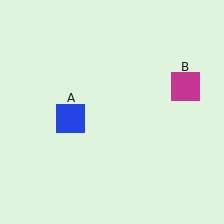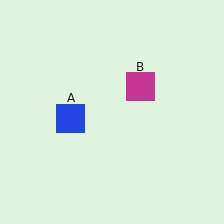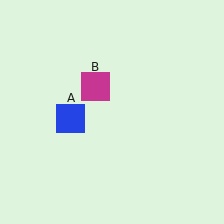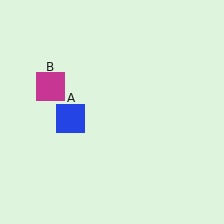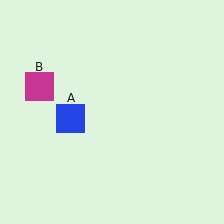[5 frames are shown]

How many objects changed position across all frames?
1 object changed position: magenta square (object B).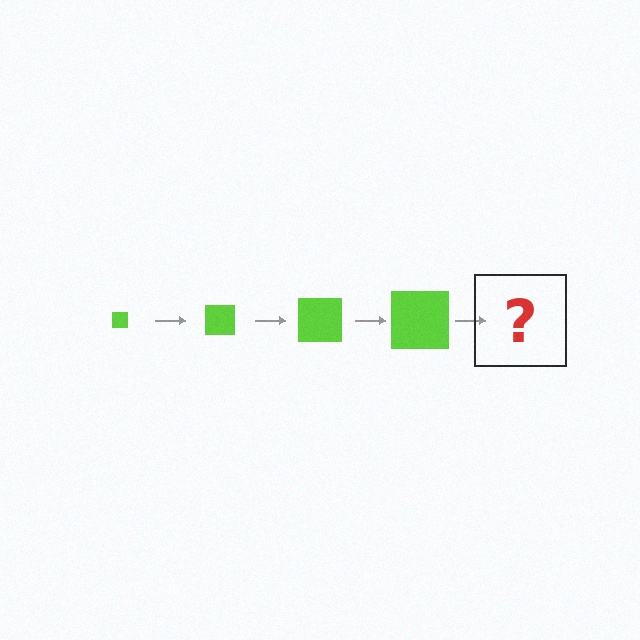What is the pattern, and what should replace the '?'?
The pattern is that the square gets progressively larger each step. The '?' should be a lime square, larger than the previous one.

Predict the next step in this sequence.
The next step is a lime square, larger than the previous one.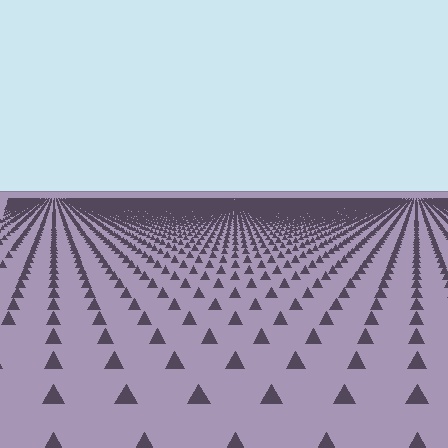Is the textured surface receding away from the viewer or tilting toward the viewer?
The surface is receding away from the viewer. Texture elements get smaller and denser toward the top.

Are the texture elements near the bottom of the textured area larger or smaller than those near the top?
Larger. Near the bottom, elements are closer to the viewer and appear at a bigger on-screen size.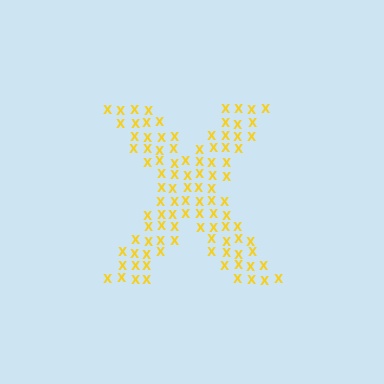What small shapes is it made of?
It is made of small letter X's.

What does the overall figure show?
The overall figure shows the letter X.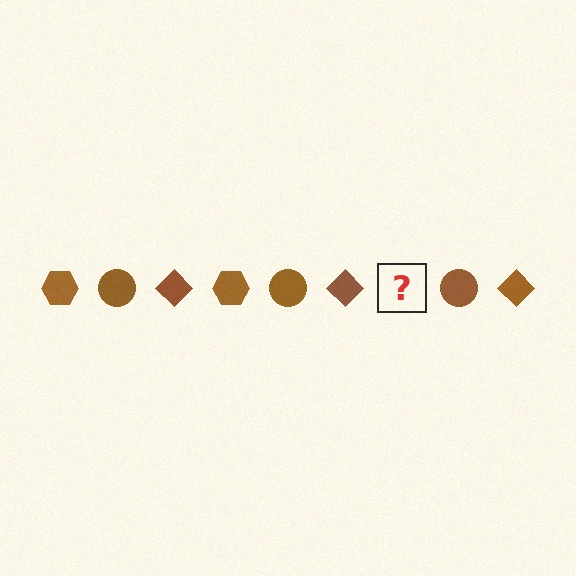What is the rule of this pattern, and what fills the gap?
The rule is that the pattern cycles through hexagon, circle, diamond shapes in brown. The gap should be filled with a brown hexagon.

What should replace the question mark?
The question mark should be replaced with a brown hexagon.